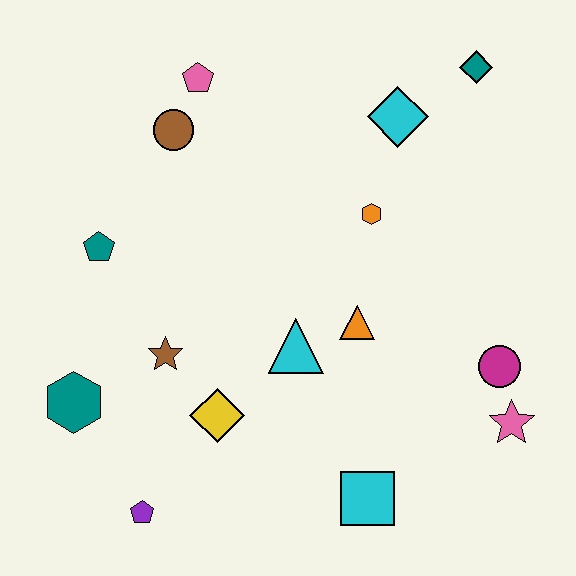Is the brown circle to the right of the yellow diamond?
No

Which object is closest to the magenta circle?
The pink star is closest to the magenta circle.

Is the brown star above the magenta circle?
Yes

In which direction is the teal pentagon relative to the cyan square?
The teal pentagon is to the left of the cyan square.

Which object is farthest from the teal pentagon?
The pink star is farthest from the teal pentagon.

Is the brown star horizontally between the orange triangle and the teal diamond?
No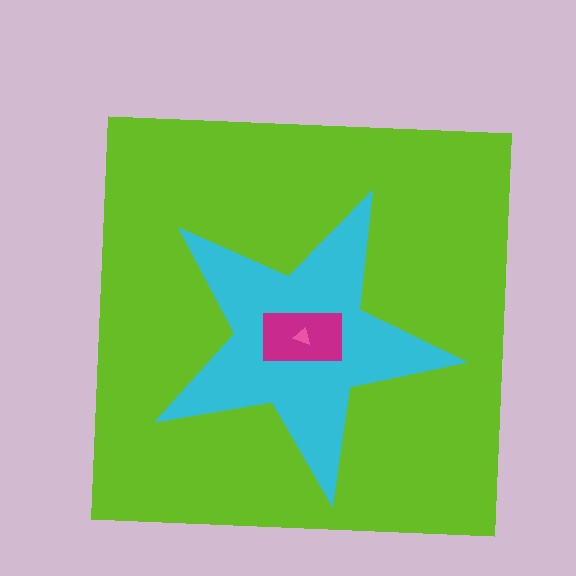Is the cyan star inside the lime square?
Yes.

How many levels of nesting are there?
4.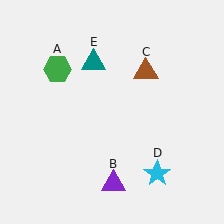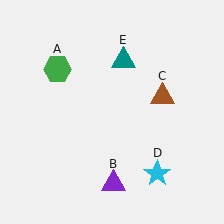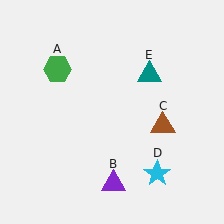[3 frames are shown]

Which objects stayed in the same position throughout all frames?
Green hexagon (object A) and purple triangle (object B) and cyan star (object D) remained stationary.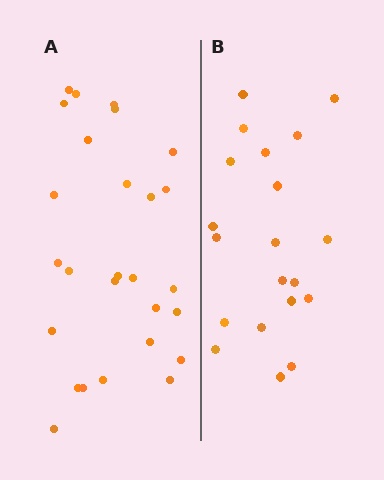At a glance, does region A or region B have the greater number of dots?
Region A (the left region) has more dots.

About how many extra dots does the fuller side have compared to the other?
Region A has roughly 8 or so more dots than region B.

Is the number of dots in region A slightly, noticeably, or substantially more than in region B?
Region A has noticeably more, but not dramatically so. The ratio is roughly 1.4 to 1.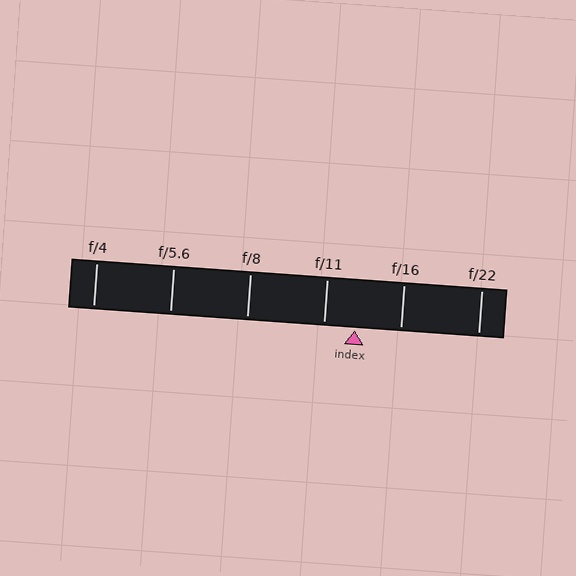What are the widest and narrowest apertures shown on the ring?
The widest aperture shown is f/4 and the narrowest is f/22.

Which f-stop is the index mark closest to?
The index mark is closest to f/11.